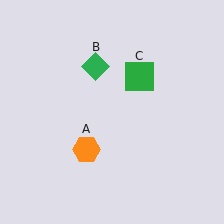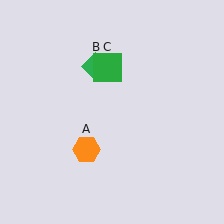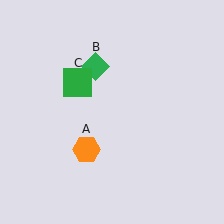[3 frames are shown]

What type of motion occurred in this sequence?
The green square (object C) rotated counterclockwise around the center of the scene.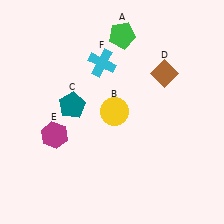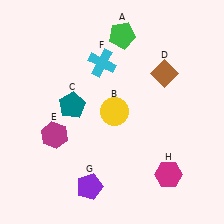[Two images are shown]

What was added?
A purple pentagon (G), a magenta hexagon (H) were added in Image 2.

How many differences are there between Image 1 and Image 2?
There are 2 differences between the two images.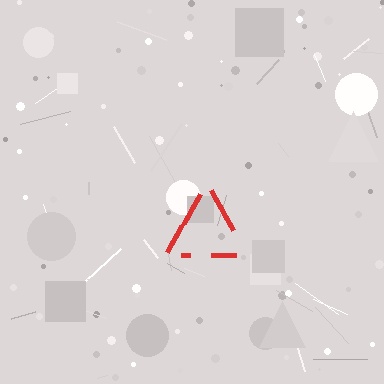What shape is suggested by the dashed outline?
The dashed outline suggests a triangle.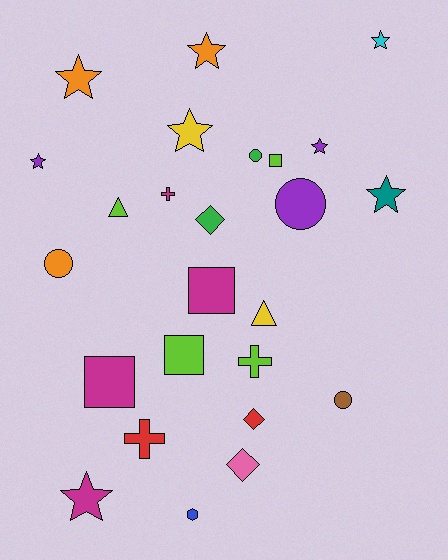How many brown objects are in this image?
There is 1 brown object.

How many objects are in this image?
There are 25 objects.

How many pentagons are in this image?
There are no pentagons.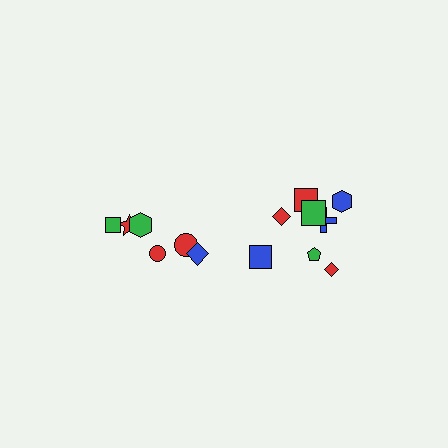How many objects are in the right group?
There are 8 objects.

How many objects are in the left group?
There are 6 objects.